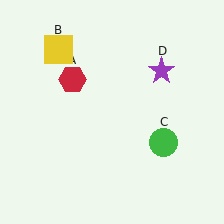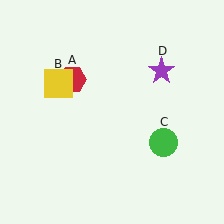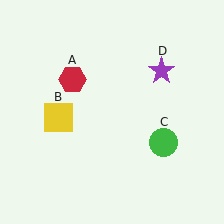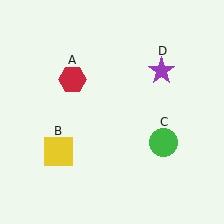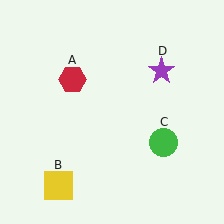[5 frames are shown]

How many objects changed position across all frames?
1 object changed position: yellow square (object B).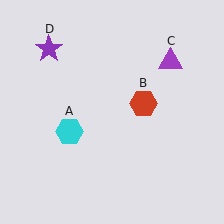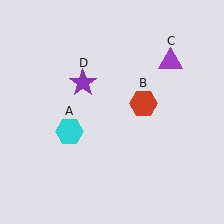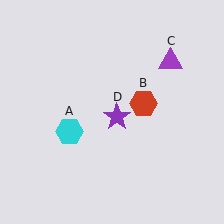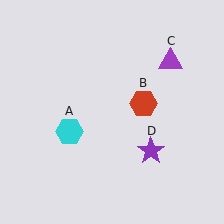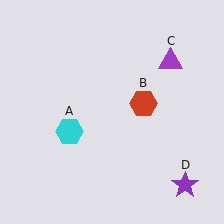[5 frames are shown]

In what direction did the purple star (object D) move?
The purple star (object D) moved down and to the right.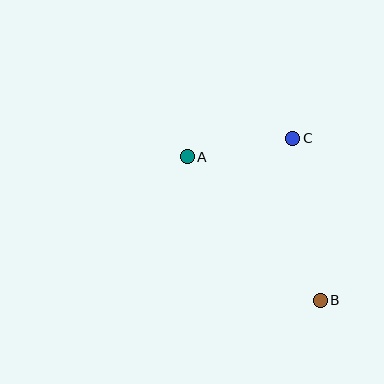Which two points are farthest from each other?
Points A and B are farthest from each other.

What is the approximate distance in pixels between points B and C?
The distance between B and C is approximately 164 pixels.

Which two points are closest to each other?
Points A and C are closest to each other.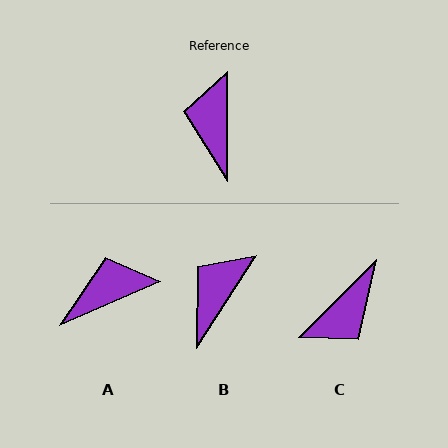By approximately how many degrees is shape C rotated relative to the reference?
Approximately 135 degrees counter-clockwise.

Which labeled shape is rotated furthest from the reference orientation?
C, about 135 degrees away.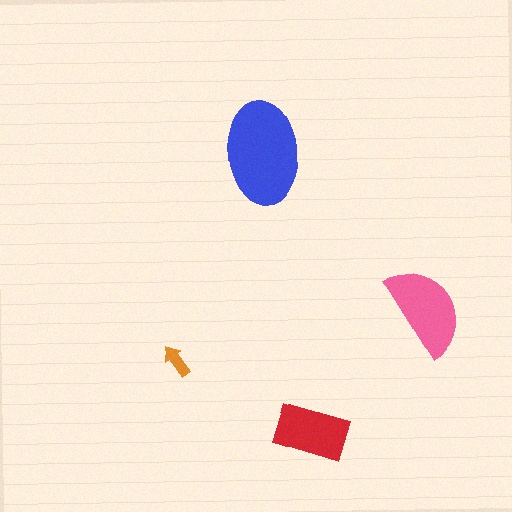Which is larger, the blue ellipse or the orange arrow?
The blue ellipse.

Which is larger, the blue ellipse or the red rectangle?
The blue ellipse.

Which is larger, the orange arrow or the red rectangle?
The red rectangle.